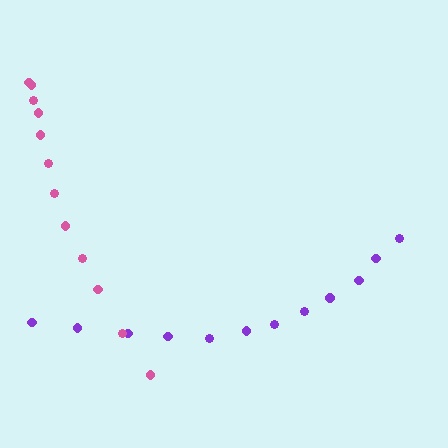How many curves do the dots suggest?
There are 2 distinct paths.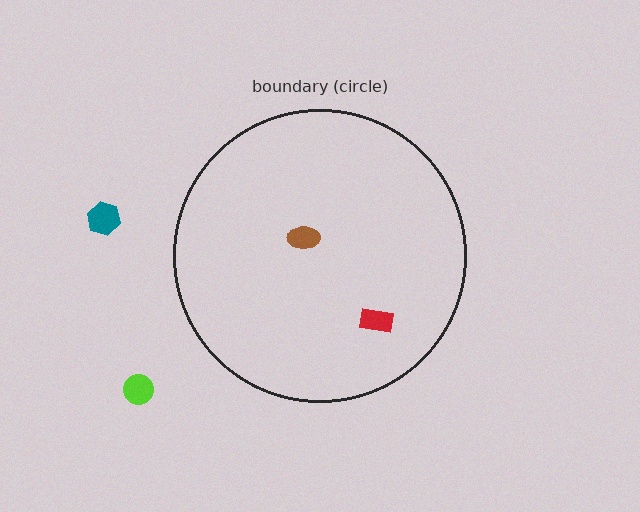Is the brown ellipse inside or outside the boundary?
Inside.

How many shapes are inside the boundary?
2 inside, 2 outside.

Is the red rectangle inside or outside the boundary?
Inside.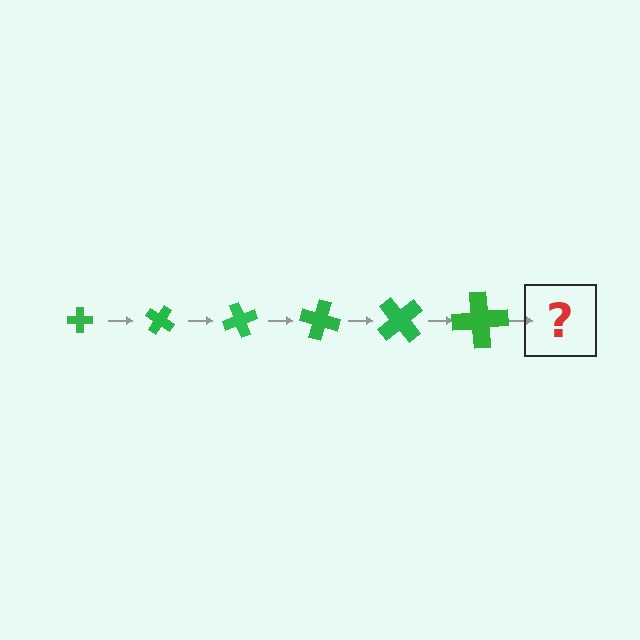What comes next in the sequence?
The next element should be a cross, larger than the previous one and rotated 210 degrees from the start.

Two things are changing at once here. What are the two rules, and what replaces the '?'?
The two rules are that the cross grows larger each step and it rotates 35 degrees each step. The '?' should be a cross, larger than the previous one and rotated 210 degrees from the start.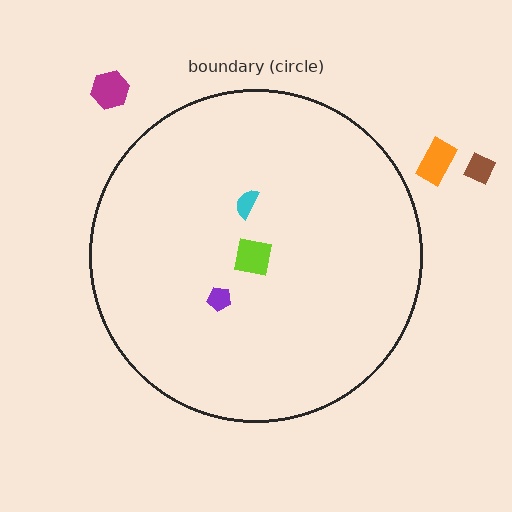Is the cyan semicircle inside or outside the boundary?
Inside.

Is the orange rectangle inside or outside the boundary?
Outside.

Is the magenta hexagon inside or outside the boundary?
Outside.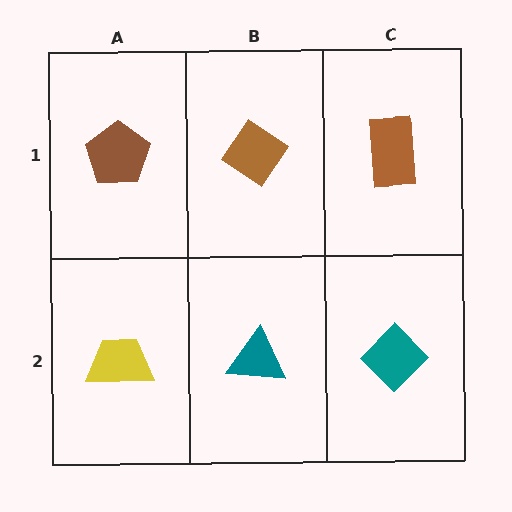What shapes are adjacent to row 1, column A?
A yellow trapezoid (row 2, column A), a brown diamond (row 1, column B).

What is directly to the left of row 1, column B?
A brown pentagon.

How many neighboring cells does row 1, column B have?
3.